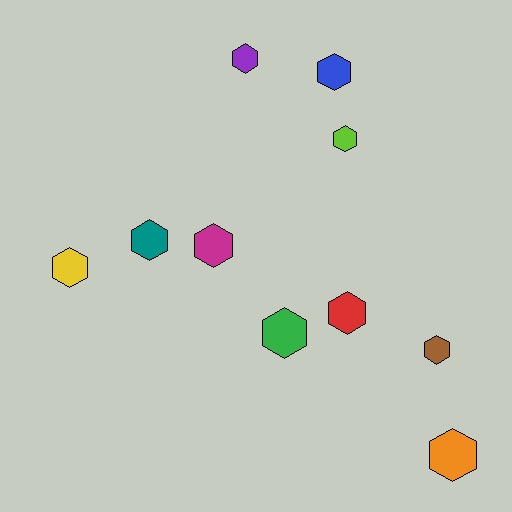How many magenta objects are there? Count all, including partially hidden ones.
There is 1 magenta object.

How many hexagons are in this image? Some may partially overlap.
There are 10 hexagons.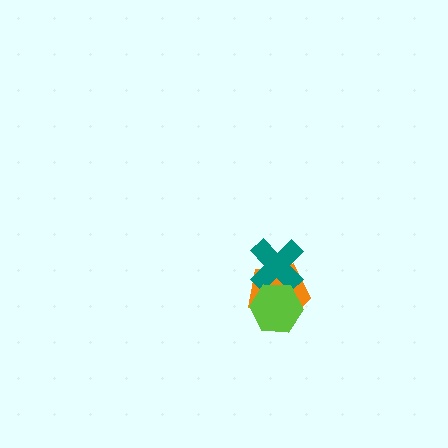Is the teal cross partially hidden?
Yes, it is partially covered by another shape.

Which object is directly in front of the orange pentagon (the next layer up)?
The teal cross is directly in front of the orange pentagon.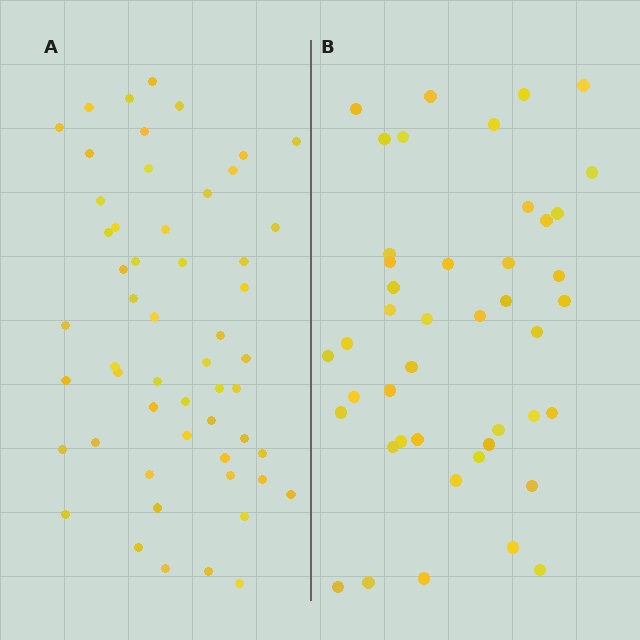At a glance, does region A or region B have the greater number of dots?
Region A (the left region) has more dots.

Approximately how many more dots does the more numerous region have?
Region A has roughly 10 or so more dots than region B.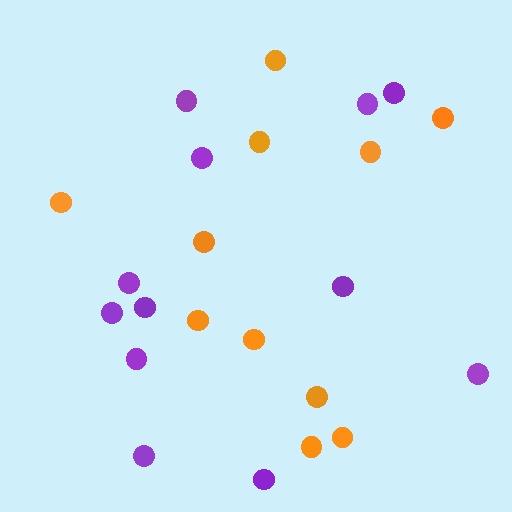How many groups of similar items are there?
There are 2 groups: one group of orange circles (11) and one group of purple circles (12).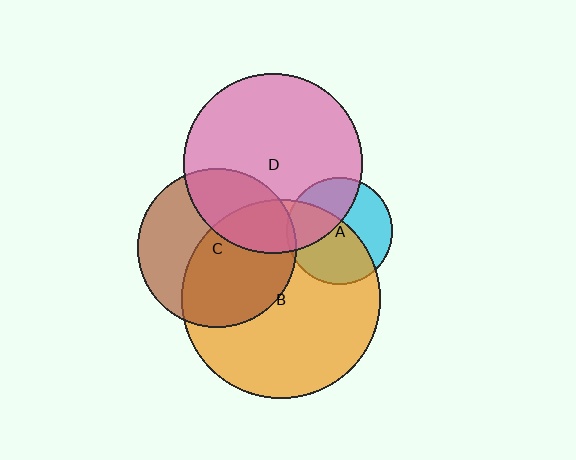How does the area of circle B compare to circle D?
Approximately 1.2 times.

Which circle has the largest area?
Circle B (orange).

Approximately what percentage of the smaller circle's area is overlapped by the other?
Approximately 5%.